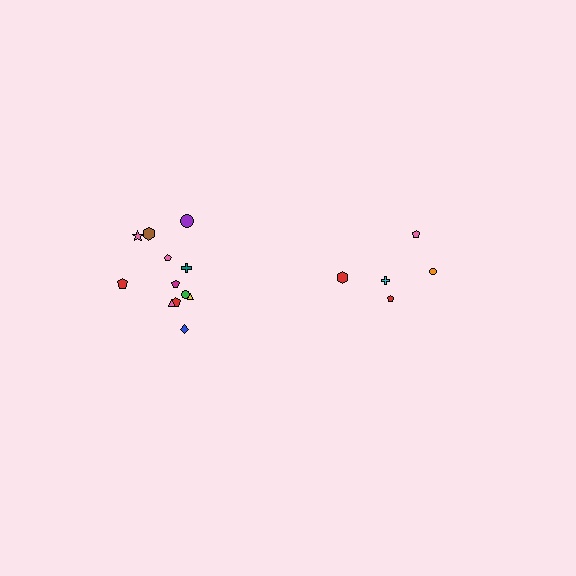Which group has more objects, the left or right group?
The left group.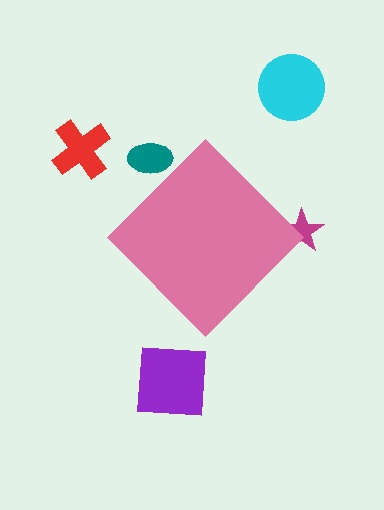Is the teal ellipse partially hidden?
Yes, the teal ellipse is partially hidden behind the pink diamond.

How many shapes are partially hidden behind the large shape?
2 shapes are partially hidden.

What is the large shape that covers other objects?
A pink diamond.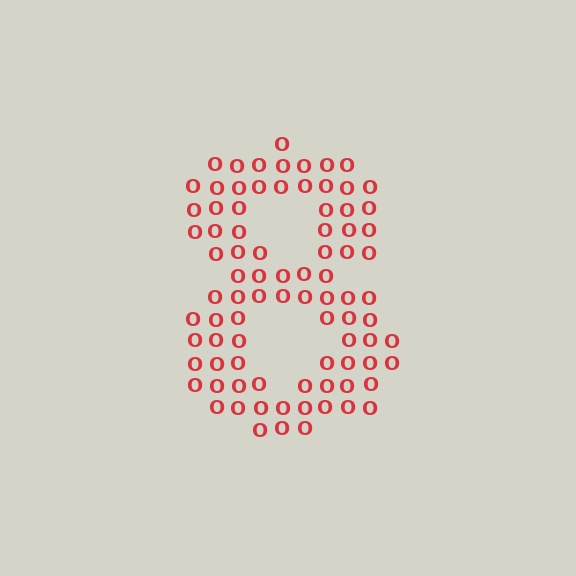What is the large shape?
The large shape is the digit 8.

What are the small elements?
The small elements are letter O's.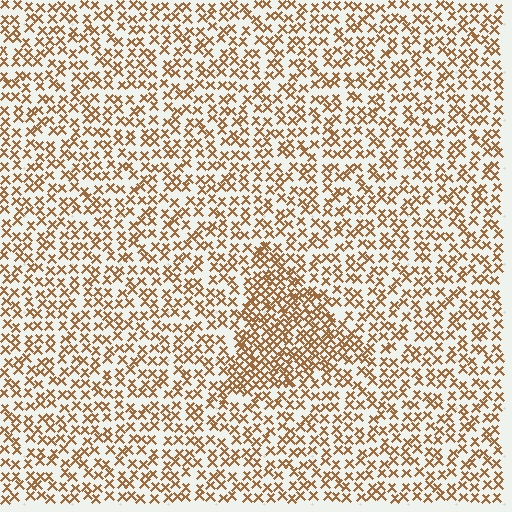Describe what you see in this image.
The image contains small brown elements arranged at two different densities. A triangle-shaped region is visible where the elements are more densely packed than the surrounding area.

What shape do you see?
I see a triangle.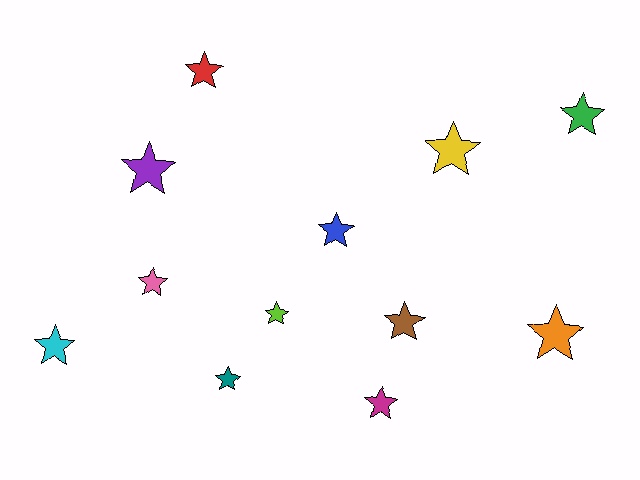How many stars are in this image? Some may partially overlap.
There are 12 stars.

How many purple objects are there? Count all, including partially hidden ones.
There is 1 purple object.